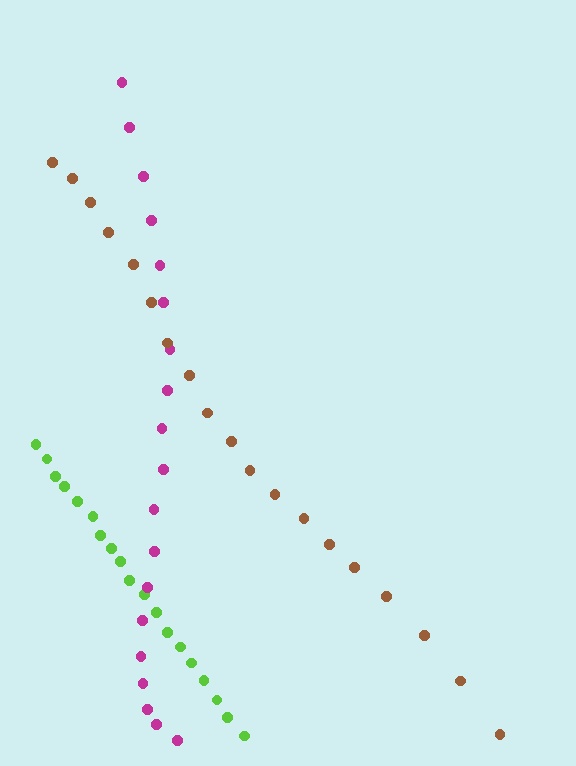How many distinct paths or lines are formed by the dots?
There are 3 distinct paths.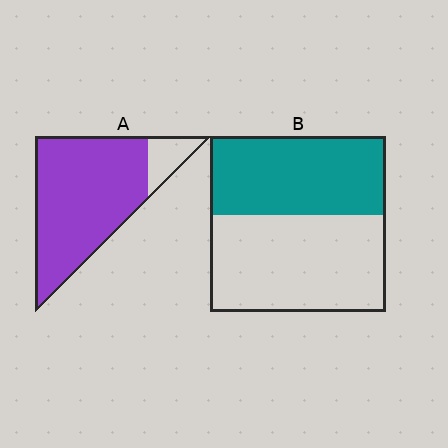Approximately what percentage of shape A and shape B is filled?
A is approximately 85% and B is approximately 45%.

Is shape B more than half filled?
No.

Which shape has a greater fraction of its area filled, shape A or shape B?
Shape A.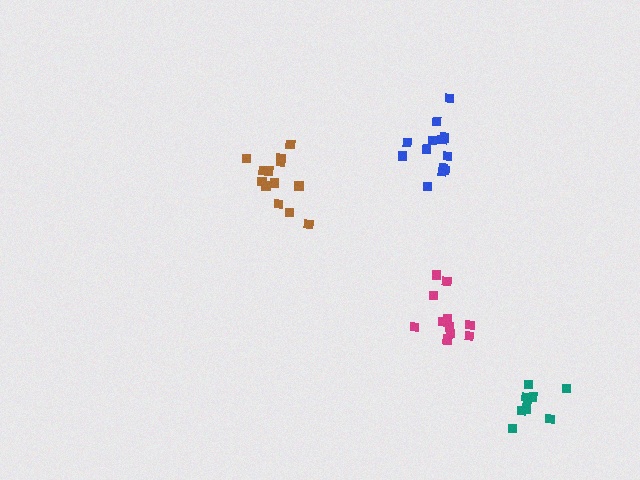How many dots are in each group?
Group 1: 13 dots, Group 2: 12 dots, Group 3: 9 dots, Group 4: 13 dots (47 total).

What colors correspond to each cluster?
The clusters are colored: blue, magenta, teal, brown.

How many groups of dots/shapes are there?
There are 4 groups.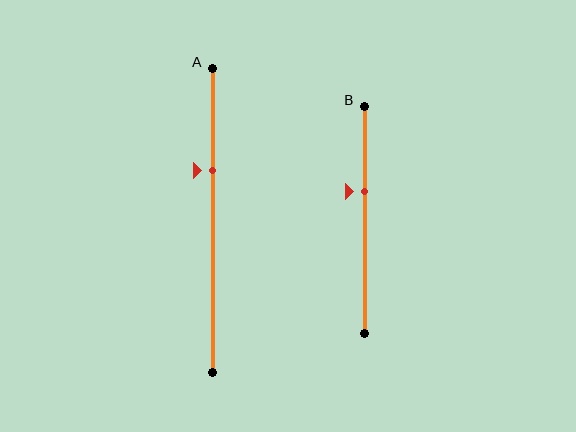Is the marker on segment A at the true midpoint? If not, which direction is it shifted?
No, the marker on segment A is shifted upward by about 16% of the segment length.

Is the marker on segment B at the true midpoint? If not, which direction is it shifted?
No, the marker on segment B is shifted upward by about 13% of the segment length.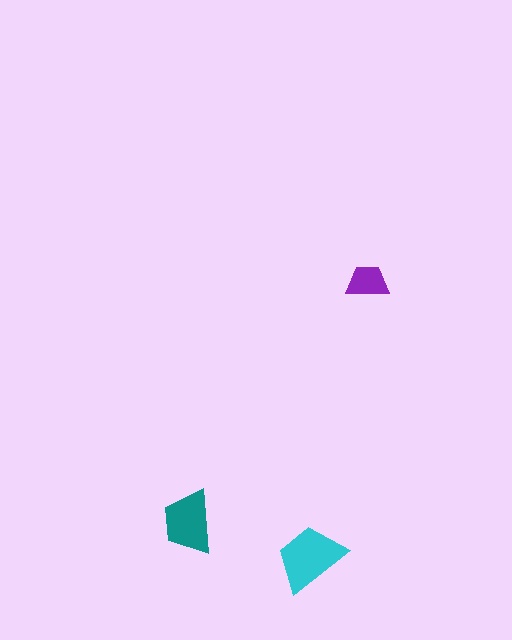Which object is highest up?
The purple trapezoid is topmost.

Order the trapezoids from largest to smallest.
the cyan one, the teal one, the purple one.